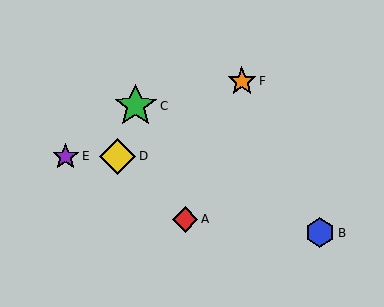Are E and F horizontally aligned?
No, E is at y≈156 and F is at y≈81.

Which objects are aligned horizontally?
Objects D, E are aligned horizontally.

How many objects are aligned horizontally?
2 objects (D, E) are aligned horizontally.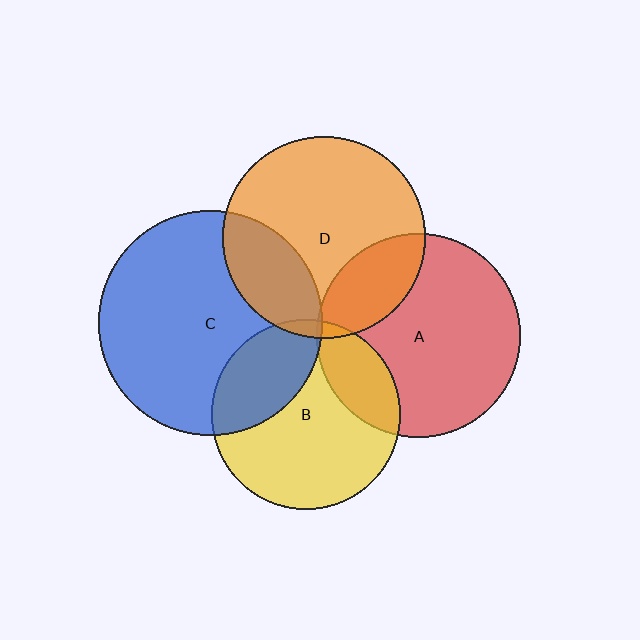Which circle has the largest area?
Circle C (blue).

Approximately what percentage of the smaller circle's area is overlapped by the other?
Approximately 20%.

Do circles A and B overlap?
Yes.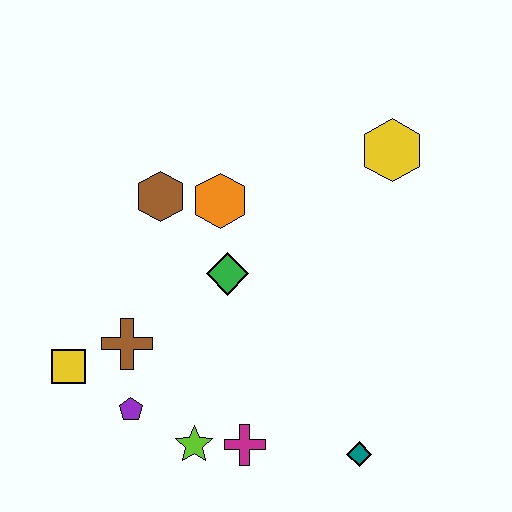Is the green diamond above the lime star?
Yes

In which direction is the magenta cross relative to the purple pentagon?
The magenta cross is to the right of the purple pentagon.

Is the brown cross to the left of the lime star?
Yes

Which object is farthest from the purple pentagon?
The yellow hexagon is farthest from the purple pentagon.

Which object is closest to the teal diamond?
The magenta cross is closest to the teal diamond.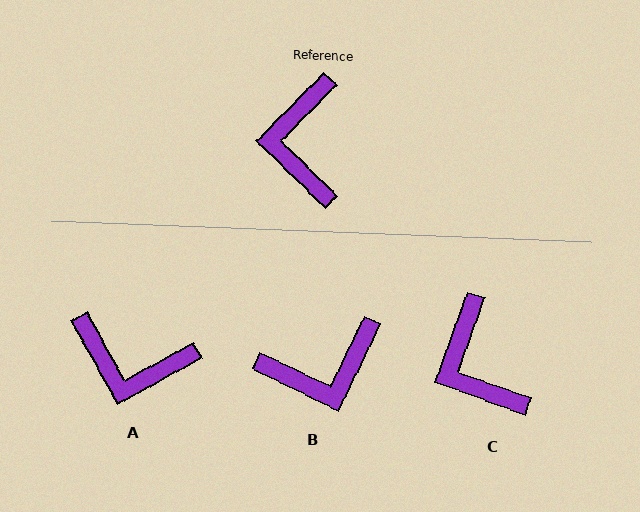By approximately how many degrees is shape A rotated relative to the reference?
Approximately 74 degrees counter-clockwise.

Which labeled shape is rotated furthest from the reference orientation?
B, about 109 degrees away.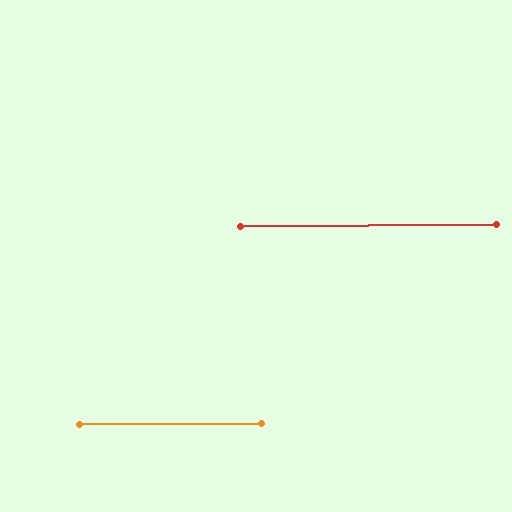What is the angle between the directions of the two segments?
Approximately 0 degrees.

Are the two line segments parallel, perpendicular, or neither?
Parallel — their directions differ by only 0.3°.